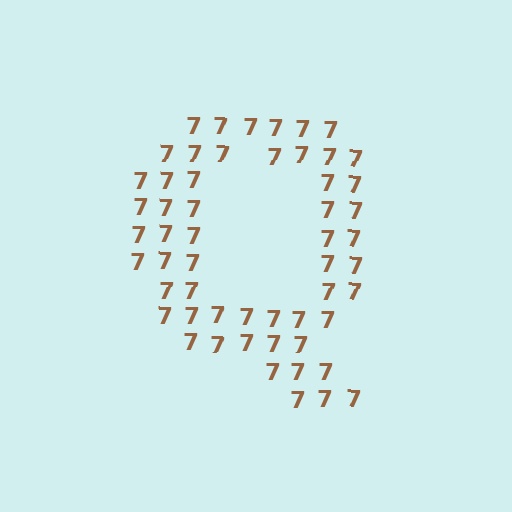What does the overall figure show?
The overall figure shows the letter Q.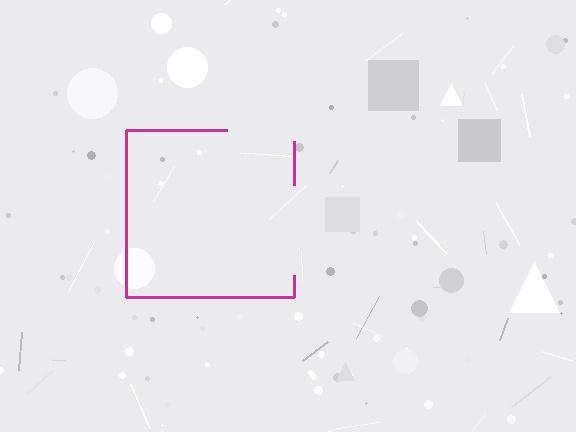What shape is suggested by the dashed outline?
The dashed outline suggests a square.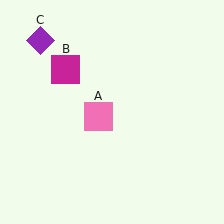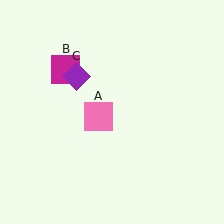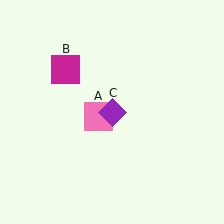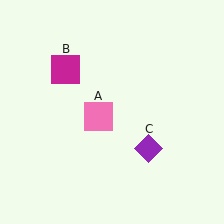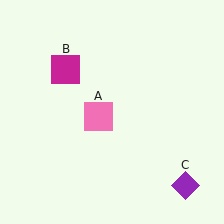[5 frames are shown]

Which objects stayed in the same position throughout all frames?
Pink square (object A) and magenta square (object B) remained stationary.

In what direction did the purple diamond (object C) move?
The purple diamond (object C) moved down and to the right.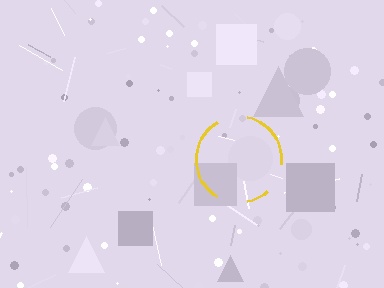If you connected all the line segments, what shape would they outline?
They would outline a circle.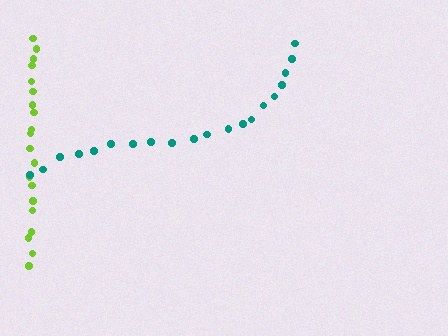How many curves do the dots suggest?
There are 2 distinct paths.